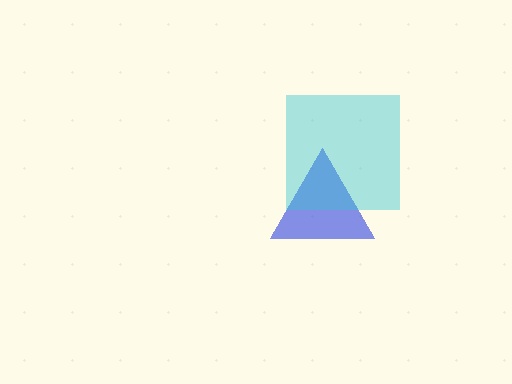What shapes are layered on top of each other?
The layered shapes are: a blue triangle, a cyan square.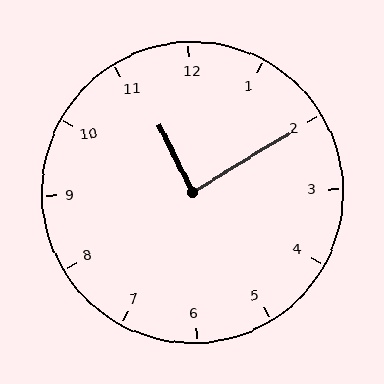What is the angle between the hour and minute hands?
Approximately 85 degrees.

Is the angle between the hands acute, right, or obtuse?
It is right.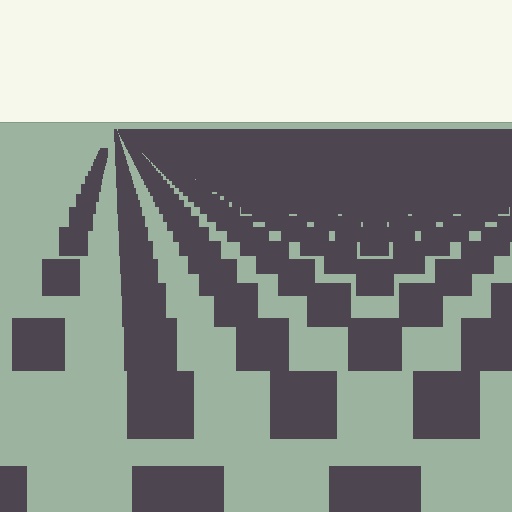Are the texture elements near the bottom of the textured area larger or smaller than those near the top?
Larger. Near the bottom, elements are closer to the viewer and appear at a bigger on-screen size.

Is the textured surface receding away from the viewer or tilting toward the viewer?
The surface is receding away from the viewer. Texture elements get smaller and denser toward the top.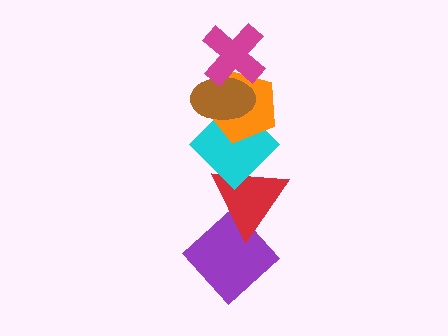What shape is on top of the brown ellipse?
The magenta cross is on top of the brown ellipse.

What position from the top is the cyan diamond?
The cyan diamond is 4th from the top.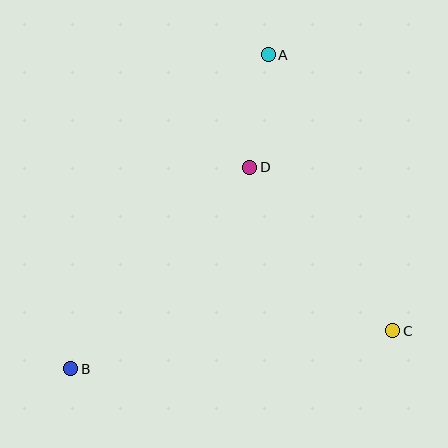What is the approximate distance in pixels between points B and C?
The distance between B and C is approximately 324 pixels.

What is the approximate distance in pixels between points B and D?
The distance between B and D is approximately 269 pixels.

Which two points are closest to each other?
Points A and D are closest to each other.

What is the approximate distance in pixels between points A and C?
The distance between A and C is approximately 303 pixels.